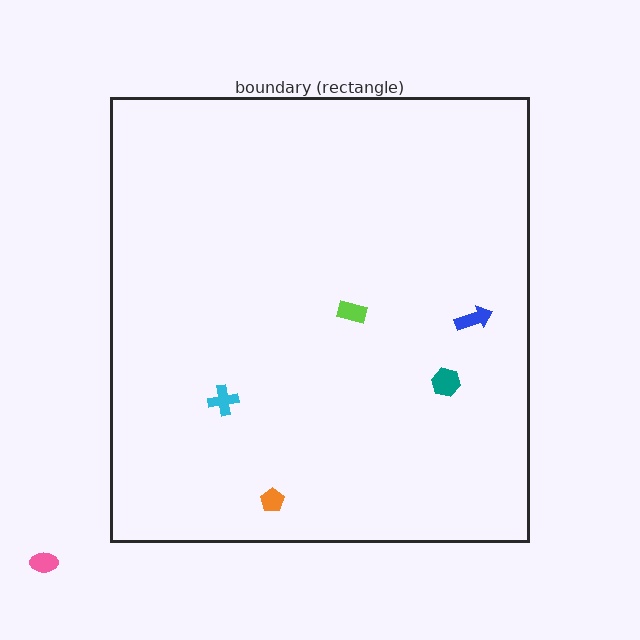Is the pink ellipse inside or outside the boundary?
Outside.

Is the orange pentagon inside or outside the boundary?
Inside.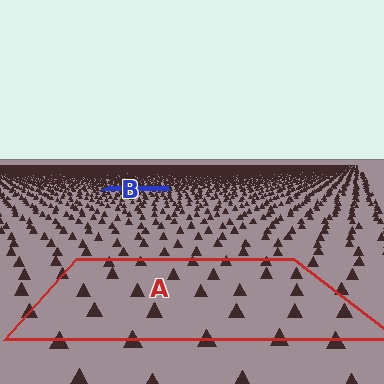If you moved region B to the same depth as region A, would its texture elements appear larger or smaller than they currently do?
They would appear larger. At a closer depth, the same texture elements are projected at a bigger on-screen size.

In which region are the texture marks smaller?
The texture marks are smaller in region B, because it is farther away.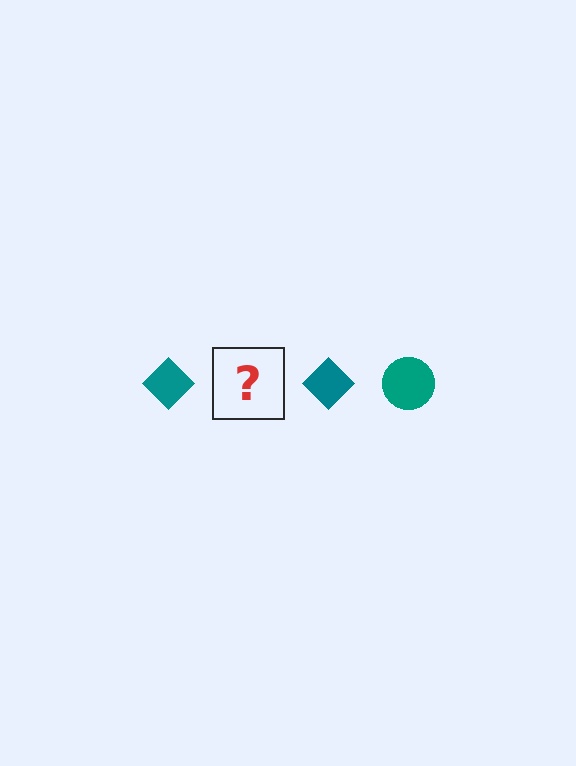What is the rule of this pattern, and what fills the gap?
The rule is that the pattern cycles through diamond, circle shapes in teal. The gap should be filled with a teal circle.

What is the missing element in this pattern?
The missing element is a teal circle.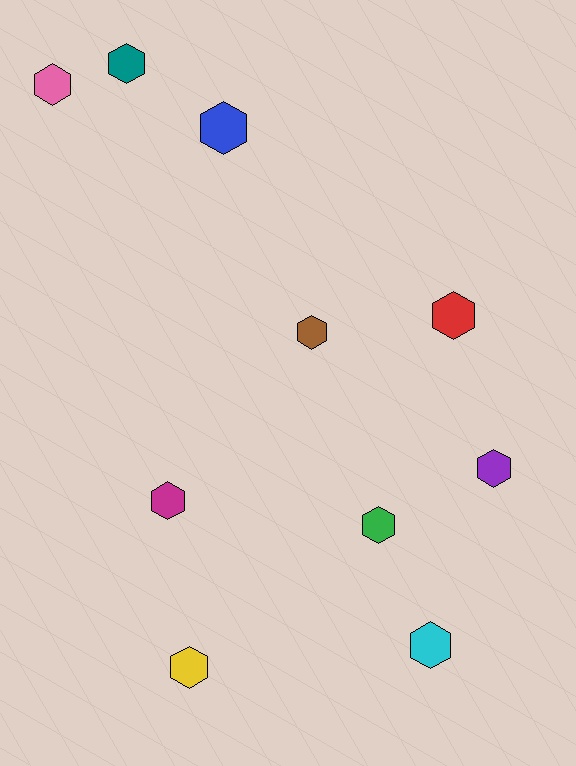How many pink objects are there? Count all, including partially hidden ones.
There is 1 pink object.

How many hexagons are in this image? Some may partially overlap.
There are 10 hexagons.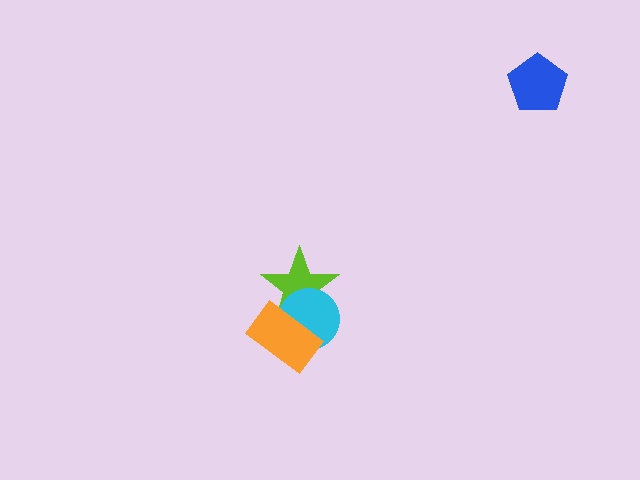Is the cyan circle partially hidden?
Yes, it is partially covered by another shape.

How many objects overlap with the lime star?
2 objects overlap with the lime star.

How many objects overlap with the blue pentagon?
0 objects overlap with the blue pentagon.